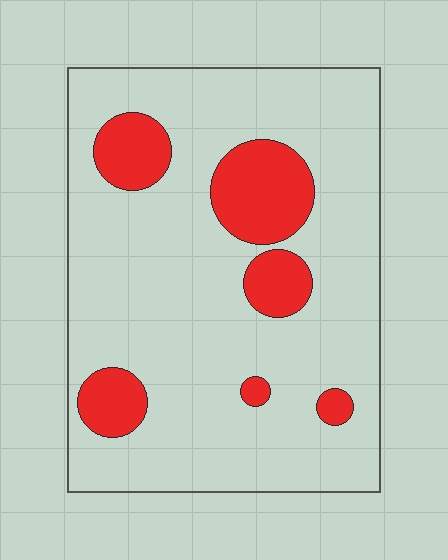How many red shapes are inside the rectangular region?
6.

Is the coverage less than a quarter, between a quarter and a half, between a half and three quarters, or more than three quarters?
Less than a quarter.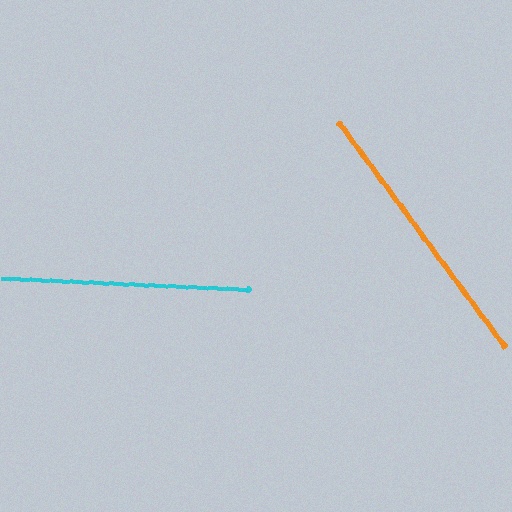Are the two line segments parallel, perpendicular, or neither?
Neither parallel nor perpendicular — they differ by about 51°.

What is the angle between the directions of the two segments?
Approximately 51 degrees.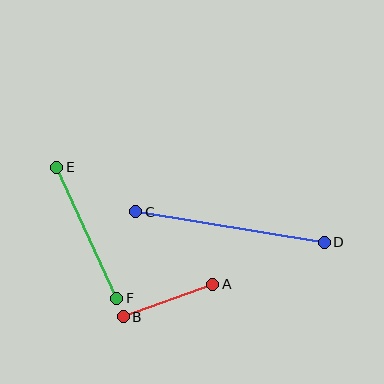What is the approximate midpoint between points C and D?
The midpoint is at approximately (230, 227) pixels.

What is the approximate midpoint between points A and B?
The midpoint is at approximately (168, 301) pixels.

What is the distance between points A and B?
The distance is approximately 96 pixels.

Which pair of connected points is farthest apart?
Points C and D are farthest apart.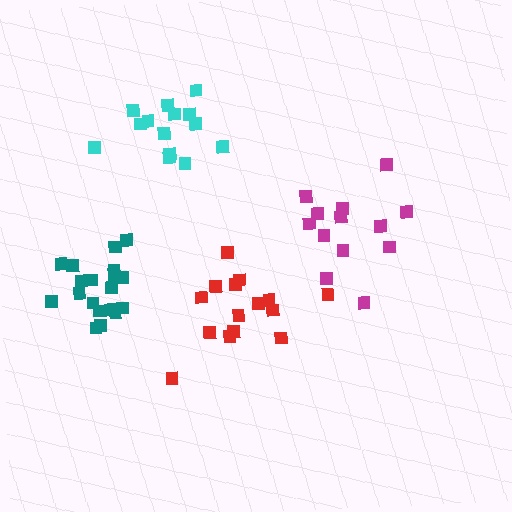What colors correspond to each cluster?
The clusters are colored: red, magenta, cyan, teal.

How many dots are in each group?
Group 1: 15 dots, Group 2: 13 dots, Group 3: 14 dots, Group 4: 19 dots (61 total).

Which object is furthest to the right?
The magenta cluster is rightmost.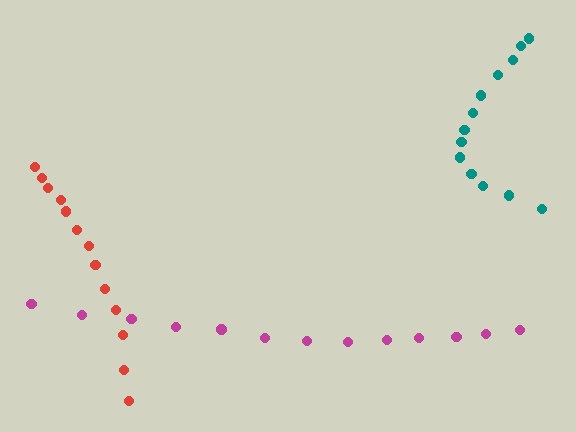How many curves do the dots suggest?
There are 3 distinct paths.